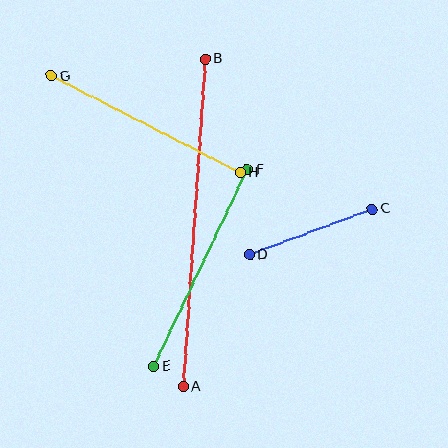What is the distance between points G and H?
The distance is approximately 212 pixels.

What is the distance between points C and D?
The distance is approximately 131 pixels.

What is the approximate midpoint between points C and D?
The midpoint is at approximately (311, 232) pixels.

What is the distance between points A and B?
The distance is approximately 328 pixels.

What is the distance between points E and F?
The distance is approximately 218 pixels.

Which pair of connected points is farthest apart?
Points A and B are farthest apart.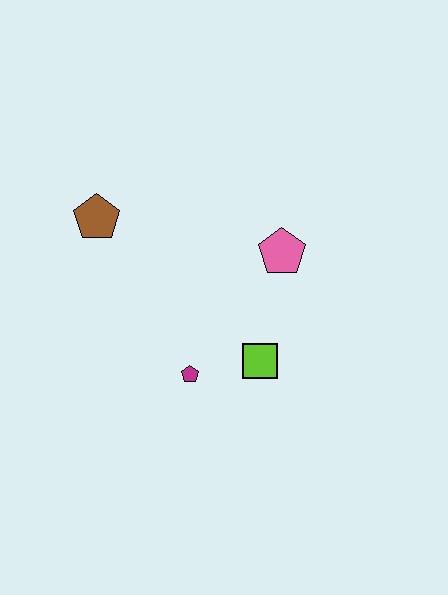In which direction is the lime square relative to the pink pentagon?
The lime square is below the pink pentagon.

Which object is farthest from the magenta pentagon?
The brown pentagon is farthest from the magenta pentagon.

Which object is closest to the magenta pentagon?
The lime square is closest to the magenta pentagon.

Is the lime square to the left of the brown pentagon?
No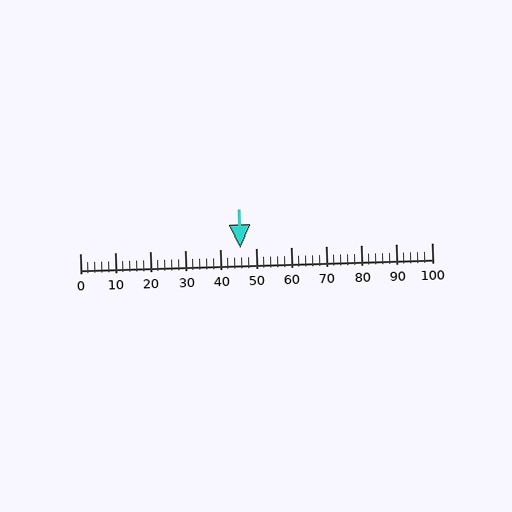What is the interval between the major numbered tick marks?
The major tick marks are spaced 10 units apart.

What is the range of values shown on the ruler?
The ruler shows values from 0 to 100.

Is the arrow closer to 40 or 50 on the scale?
The arrow is closer to 50.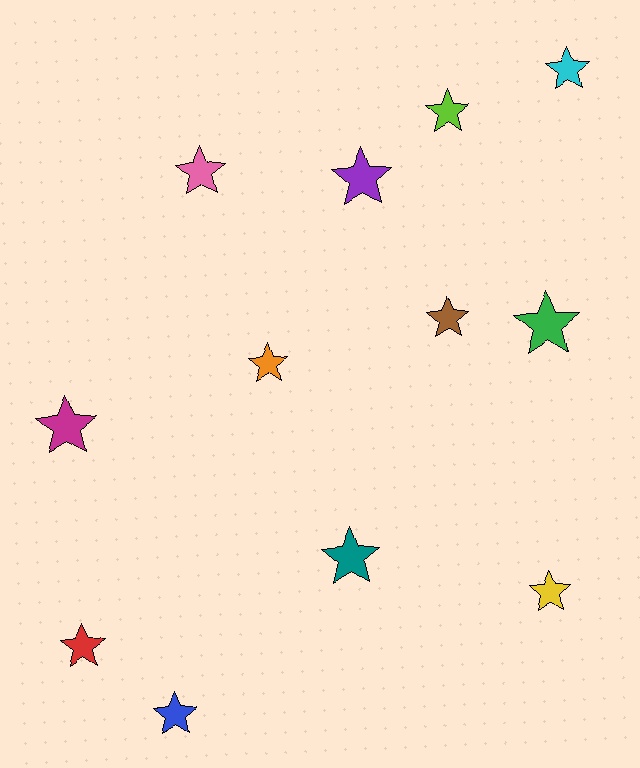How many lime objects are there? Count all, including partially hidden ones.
There is 1 lime object.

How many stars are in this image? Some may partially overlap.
There are 12 stars.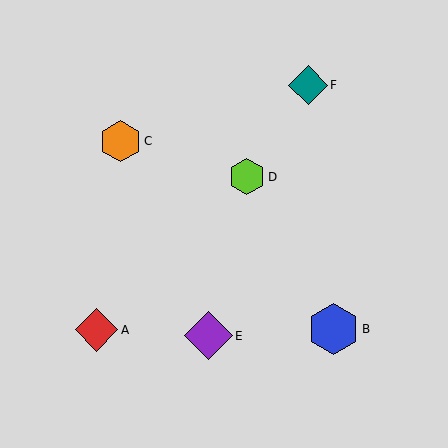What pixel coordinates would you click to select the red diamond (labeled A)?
Click at (97, 330) to select the red diamond A.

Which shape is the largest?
The blue hexagon (labeled B) is the largest.